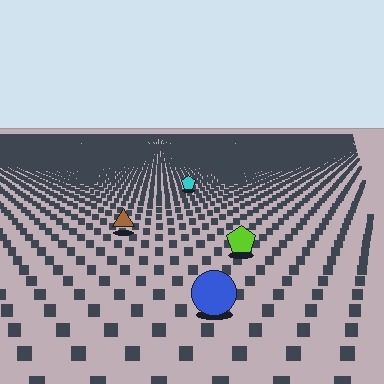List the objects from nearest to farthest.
From nearest to farthest: the blue circle, the lime pentagon, the brown triangle, the cyan pentagon.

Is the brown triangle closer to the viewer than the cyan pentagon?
Yes. The brown triangle is closer — you can tell from the texture gradient: the ground texture is coarser near it.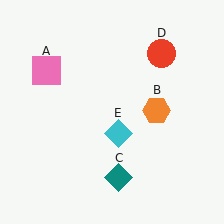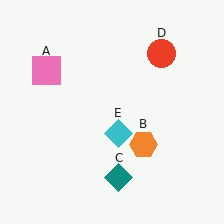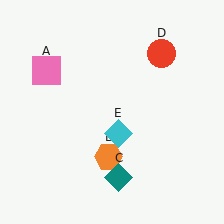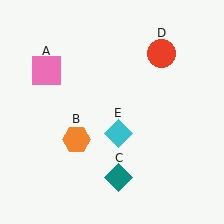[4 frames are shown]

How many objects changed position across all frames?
1 object changed position: orange hexagon (object B).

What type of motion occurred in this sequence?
The orange hexagon (object B) rotated clockwise around the center of the scene.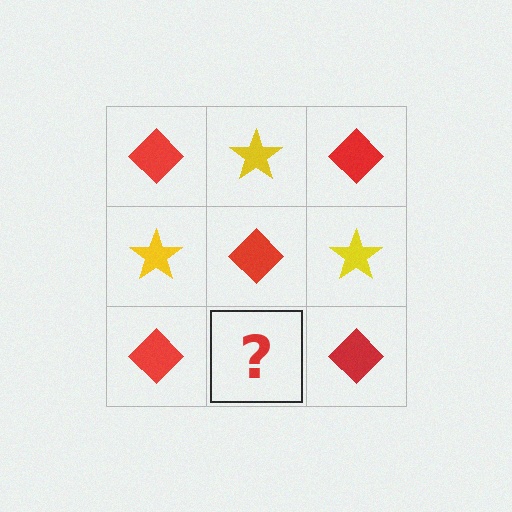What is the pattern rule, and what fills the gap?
The rule is that it alternates red diamond and yellow star in a checkerboard pattern. The gap should be filled with a yellow star.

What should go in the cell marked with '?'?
The missing cell should contain a yellow star.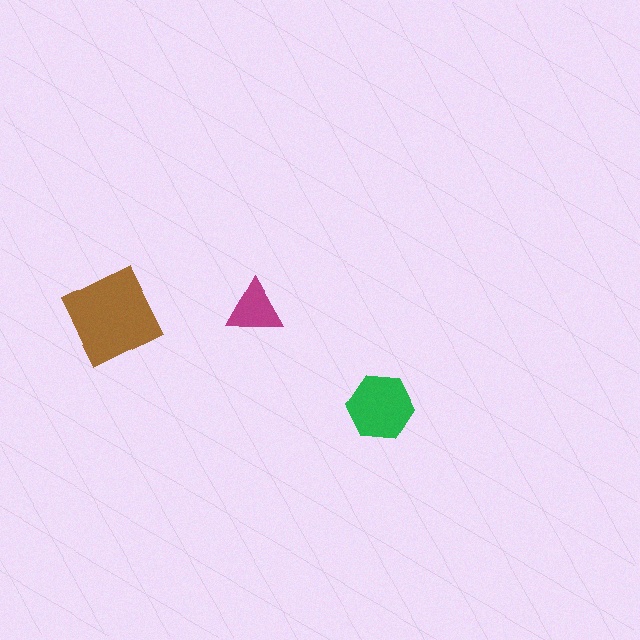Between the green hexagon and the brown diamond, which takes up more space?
The brown diamond.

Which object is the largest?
The brown diamond.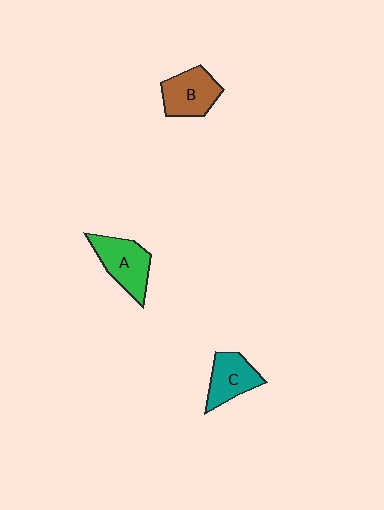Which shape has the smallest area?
Shape C (teal).